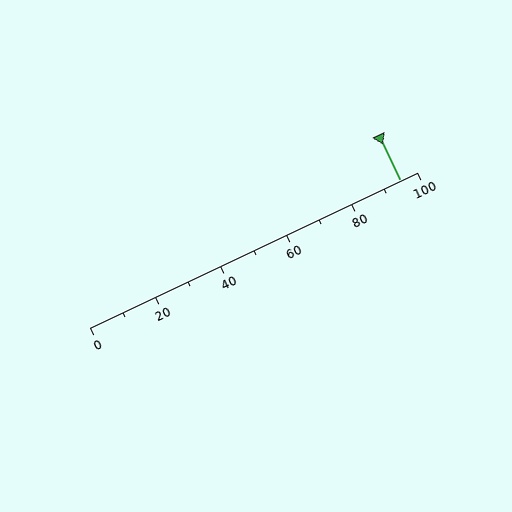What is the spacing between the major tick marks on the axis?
The major ticks are spaced 20 apart.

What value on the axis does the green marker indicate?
The marker indicates approximately 95.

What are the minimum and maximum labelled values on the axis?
The axis runs from 0 to 100.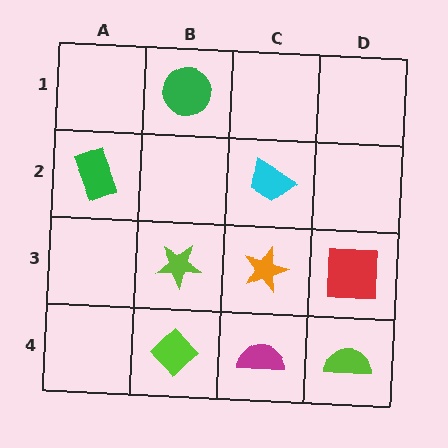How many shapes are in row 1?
1 shape.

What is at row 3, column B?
A lime star.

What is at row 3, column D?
A red square.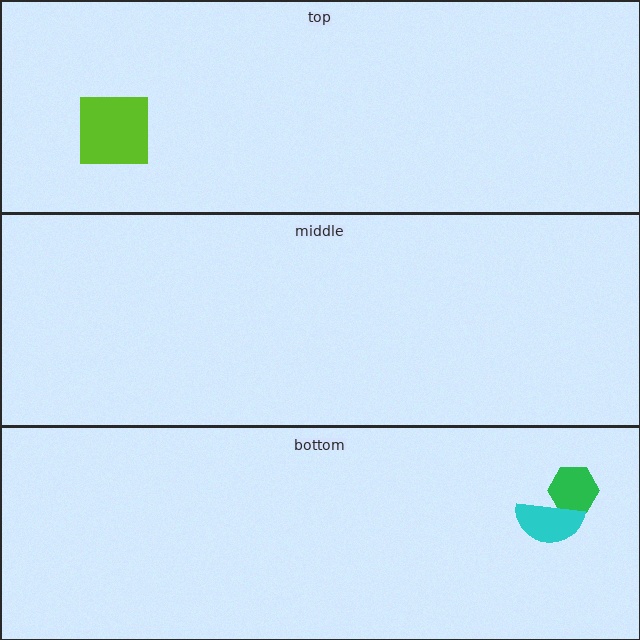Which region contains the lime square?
The top region.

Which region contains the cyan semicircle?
The bottom region.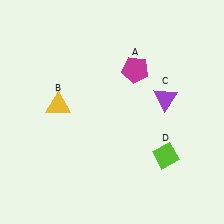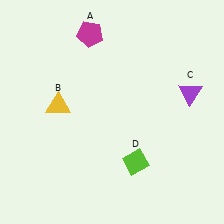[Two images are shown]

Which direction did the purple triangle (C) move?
The purple triangle (C) moved right.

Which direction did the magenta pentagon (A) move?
The magenta pentagon (A) moved left.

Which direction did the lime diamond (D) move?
The lime diamond (D) moved left.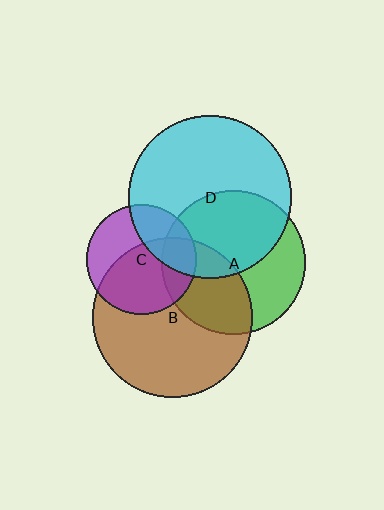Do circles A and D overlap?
Yes.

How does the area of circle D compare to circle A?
Approximately 1.3 times.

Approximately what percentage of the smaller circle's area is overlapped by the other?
Approximately 50%.